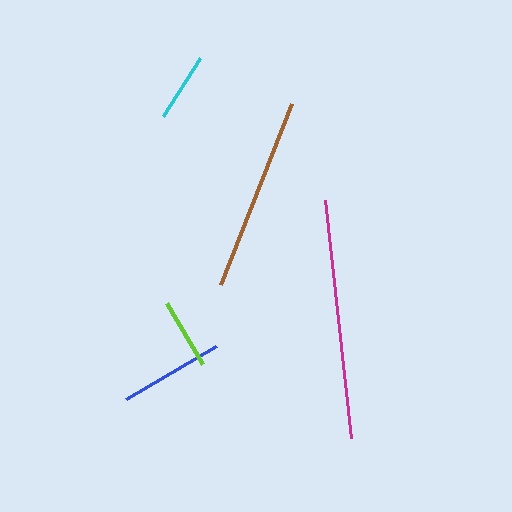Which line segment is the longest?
The magenta line is the longest at approximately 240 pixels.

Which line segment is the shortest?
The cyan line is the shortest at approximately 69 pixels.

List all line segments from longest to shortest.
From longest to shortest: magenta, brown, blue, lime, cyan.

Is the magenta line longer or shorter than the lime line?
The magenta line is longer than the lime line.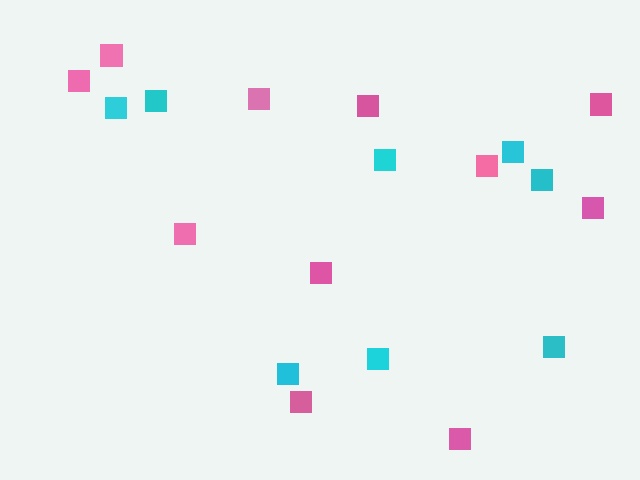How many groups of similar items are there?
There are 2 groups: one group of pink squares (11) and one group of cyan squares (8).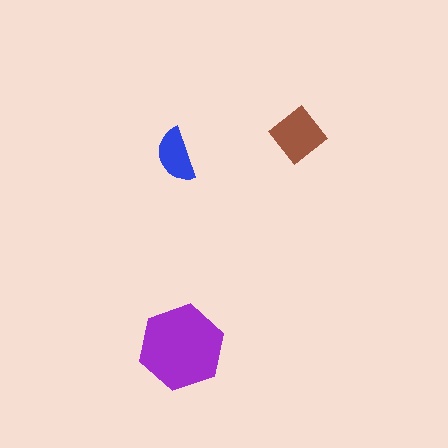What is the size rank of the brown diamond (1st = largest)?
2nd.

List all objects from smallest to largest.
The blue semicircle, the brown diamond, the purple hexagon.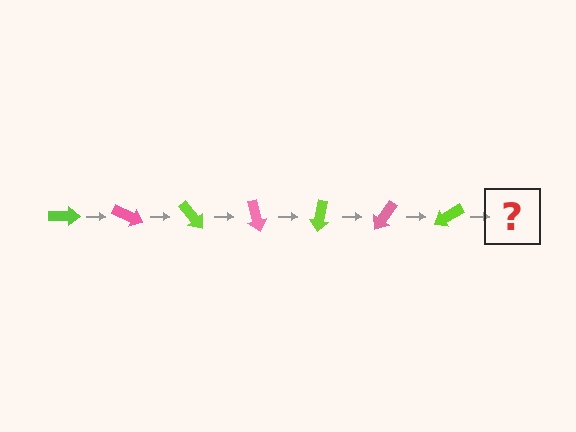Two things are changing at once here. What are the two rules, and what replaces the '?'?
The two rules are that it rotates 25 degrees each step and the color cycles through lime and pink. The '?' should be a pink arrow, rotated 175 degrees from the start.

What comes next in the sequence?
The next element should be a pink arrow, rotated 175 degrees from the start.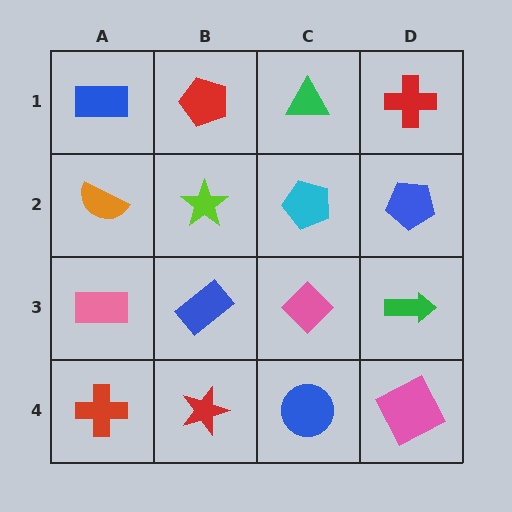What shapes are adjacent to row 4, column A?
A pink rectangle (row 3, column A), a red star (row 4, column B).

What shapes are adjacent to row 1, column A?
An orange semicircle (row 2, column A), a red pentagon (row 1, column B).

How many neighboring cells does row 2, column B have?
4.